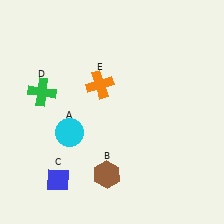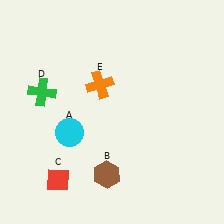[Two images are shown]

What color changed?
The diamond (C) changed from blue in Image 1 to red in Image 2.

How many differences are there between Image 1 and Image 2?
There is 1 difference between the two images.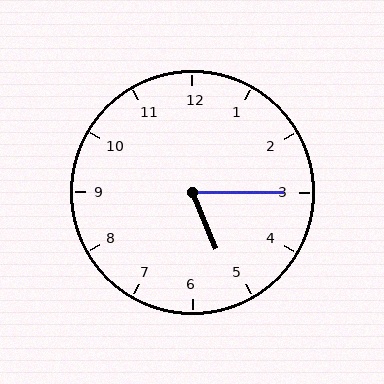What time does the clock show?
5:15.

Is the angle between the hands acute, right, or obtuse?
It is acute.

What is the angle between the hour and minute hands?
Approximately 68 degrees.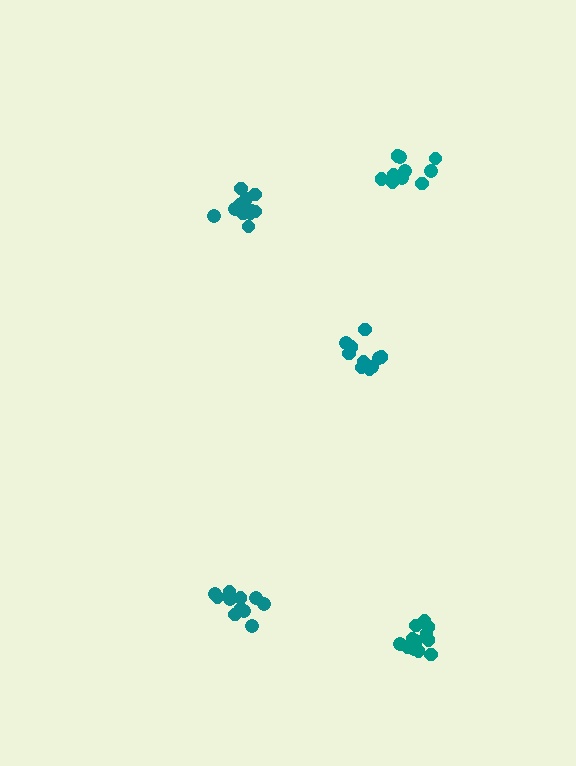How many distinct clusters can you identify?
There are 5 distinct clusters.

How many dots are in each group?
Group 1: 10 dots, Group 2: 10 dots, Group 3: 12 dots, Group 4: 12 dots, Group 5: 13 dots (57 total).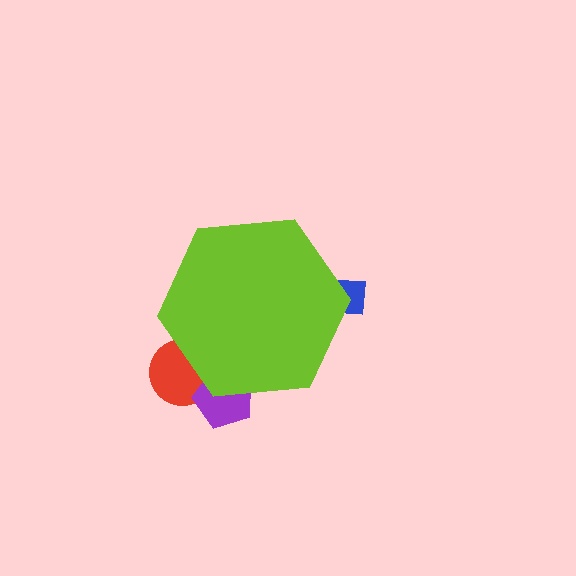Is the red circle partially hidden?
Yes, the red circle is partially hidden behind the lime hexagon.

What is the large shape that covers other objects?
A lime hexagon.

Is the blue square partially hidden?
Yes, the blue square is partially hidden behind the lime hexagon.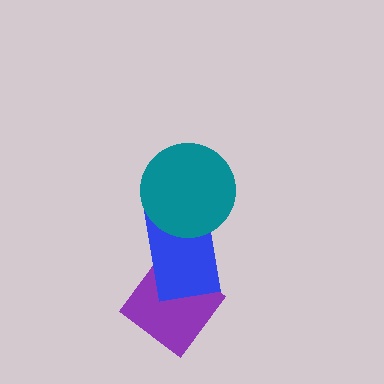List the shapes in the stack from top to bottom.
From top to bottom: the teal circle, the blue rectangle, the purple diamond.